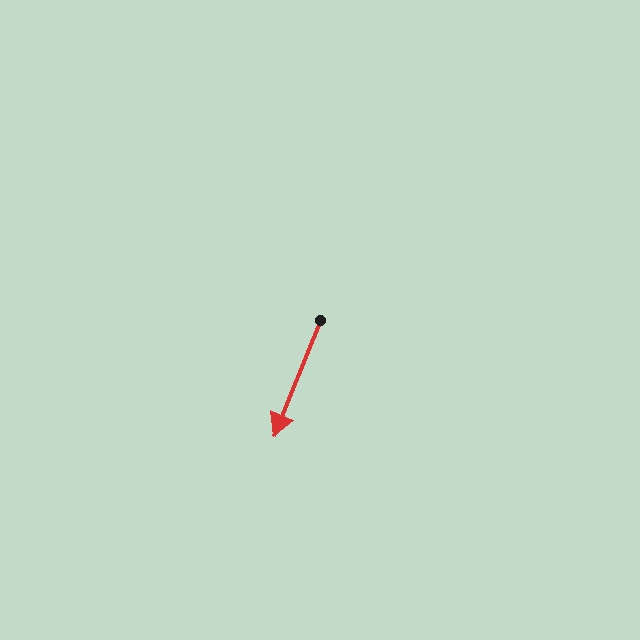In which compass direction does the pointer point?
South.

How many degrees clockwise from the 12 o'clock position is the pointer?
Approximately 202 degrees.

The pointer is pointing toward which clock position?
Roughly 7 o'clock.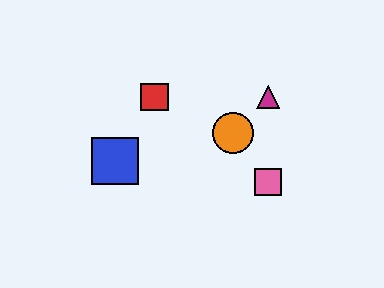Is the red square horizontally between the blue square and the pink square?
Yes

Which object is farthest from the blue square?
The magenta triangle is farthest from the blue square.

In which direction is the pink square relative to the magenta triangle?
The pink square is below the magenta triangle.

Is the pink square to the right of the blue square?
Yes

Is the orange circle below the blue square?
No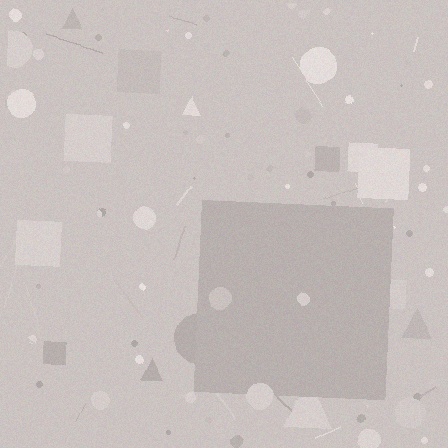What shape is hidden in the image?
A square is hidden in the image.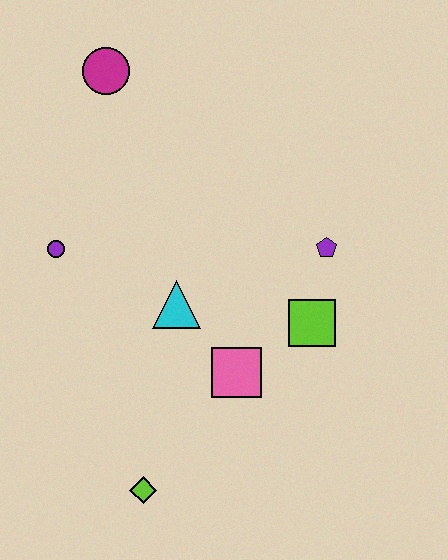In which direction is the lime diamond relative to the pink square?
The lime diamond is below the pink square.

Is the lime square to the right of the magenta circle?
Yes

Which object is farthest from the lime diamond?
The magenta circle is farthest from the lime diamond.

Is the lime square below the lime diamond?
No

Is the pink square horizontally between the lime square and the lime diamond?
Yes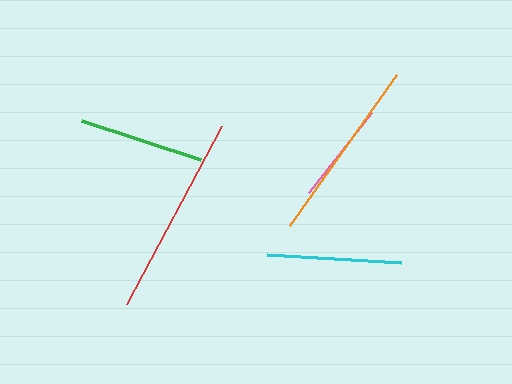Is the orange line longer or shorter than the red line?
The red line is longer than the orange line.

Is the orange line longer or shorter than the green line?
The orange line is longer than the green line.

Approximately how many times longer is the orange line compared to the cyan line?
The orange line is approximately 1.4 times the length of the cyan line.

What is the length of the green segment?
The green segment is approximately 125 pixels long.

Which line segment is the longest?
The red line is the longest at approximately 201 pixels.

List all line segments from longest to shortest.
From longest to shortest: red, orange, cyan, green, pink.